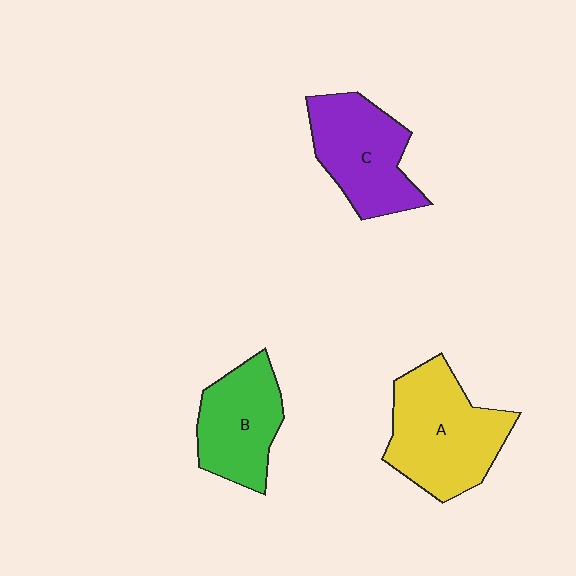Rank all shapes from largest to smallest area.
From largest to smallest: A (yellow), C (purple), B (green).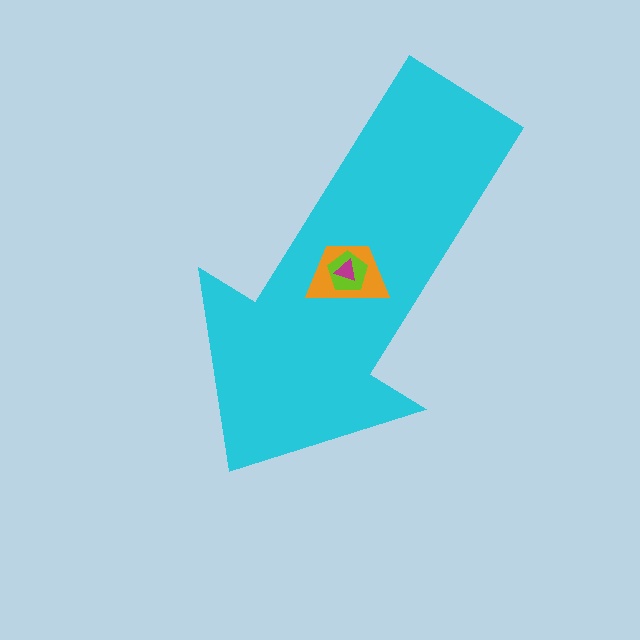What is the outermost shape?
The cyan arrow.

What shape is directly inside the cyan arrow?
The orange trapezoid.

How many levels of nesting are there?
4.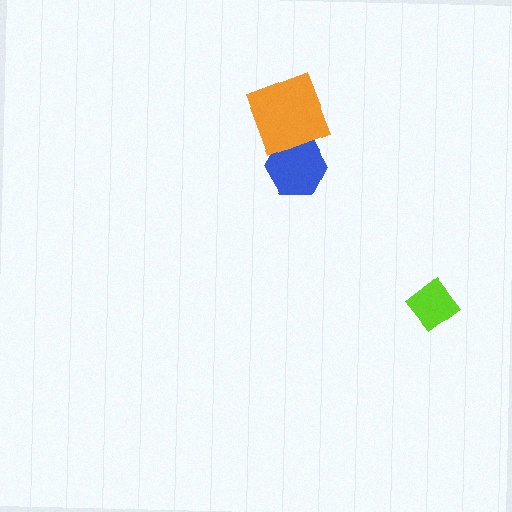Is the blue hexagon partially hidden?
Yes, it is partially covered by another shape.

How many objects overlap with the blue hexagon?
1 object overlaps with the blue hexagon.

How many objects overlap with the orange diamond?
1 object overlaps with the orange diamond.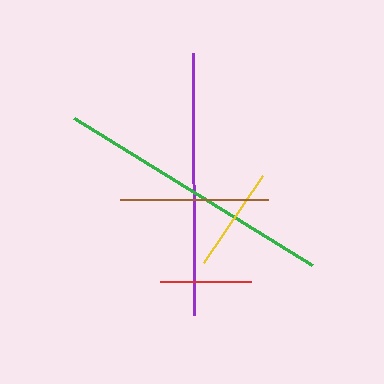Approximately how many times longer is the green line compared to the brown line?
The green line is approximately 1.9 times the length of the brown line.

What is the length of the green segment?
The green segment is approximately 280 pixels long.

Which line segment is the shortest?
The red line is the shortest at approximately 92 pixels.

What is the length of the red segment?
The red segment is approximately 92 pixels long.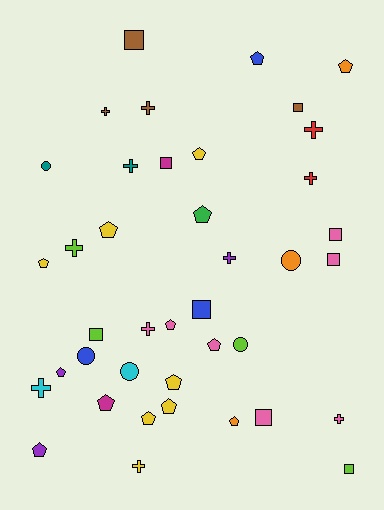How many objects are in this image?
There are 40 objects.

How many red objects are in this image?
There are 2 red objects.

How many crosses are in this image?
There are 11 crosses.